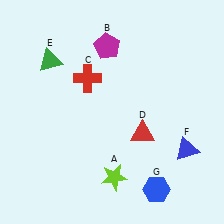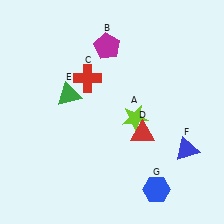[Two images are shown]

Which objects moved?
The objects that moved are: the lime star (A), the green triangle (E).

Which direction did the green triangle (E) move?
The green triangle (E) moved down.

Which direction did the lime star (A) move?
The lime star (A) moved up.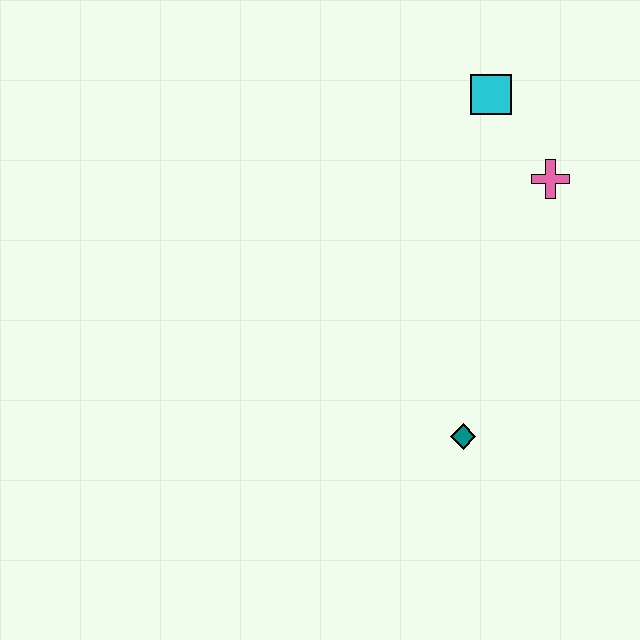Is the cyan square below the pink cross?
No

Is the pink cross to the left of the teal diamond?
No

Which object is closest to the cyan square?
The pink cross is closest to the cyan square.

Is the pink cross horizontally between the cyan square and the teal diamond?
No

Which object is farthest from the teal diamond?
The cyan square is farthest from the teal diamond.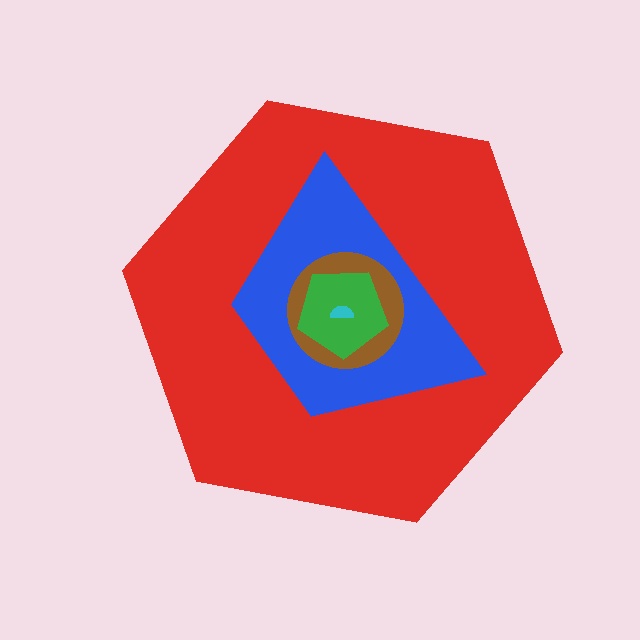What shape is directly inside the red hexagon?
The blue trapezoid.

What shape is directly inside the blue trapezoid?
The brown circle.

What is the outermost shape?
The red hexagon.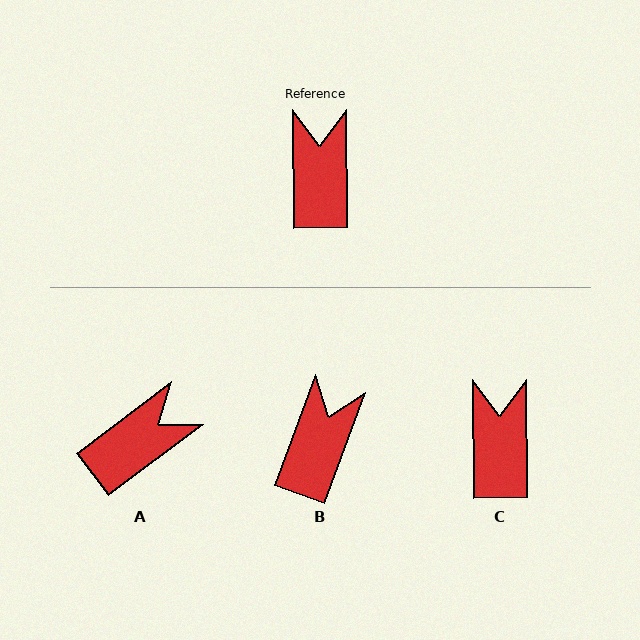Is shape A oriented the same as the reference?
No, it is off by about 54 degrees.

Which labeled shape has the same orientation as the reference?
C.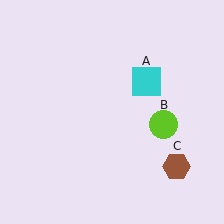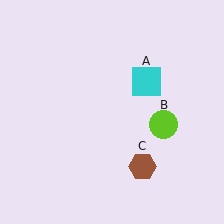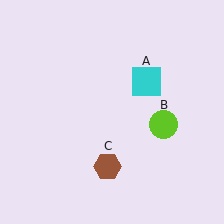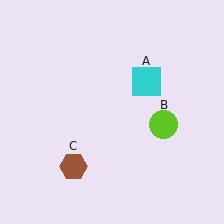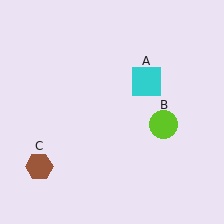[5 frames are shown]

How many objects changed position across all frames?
1 object changed position: brown hexagon (object C).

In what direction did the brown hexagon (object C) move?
The brown hexagon (object C) moved left.